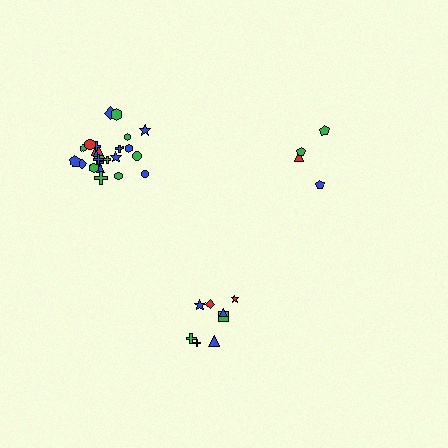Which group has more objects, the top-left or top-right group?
The top-left group.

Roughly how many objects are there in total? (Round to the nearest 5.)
Roughly 35 objects in total.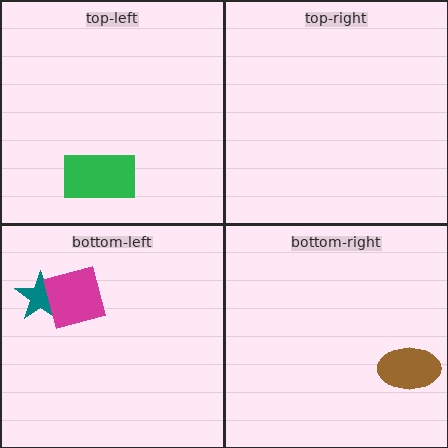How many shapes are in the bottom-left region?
2.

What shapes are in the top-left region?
The green rectangle.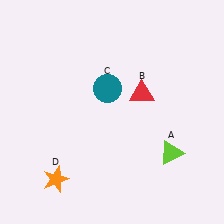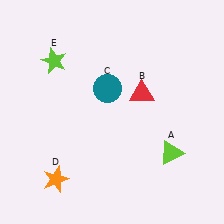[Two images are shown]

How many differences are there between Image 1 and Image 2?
There is 1 difference between the two images.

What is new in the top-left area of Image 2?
A lime star (E) was added in the top-left area of Image 2.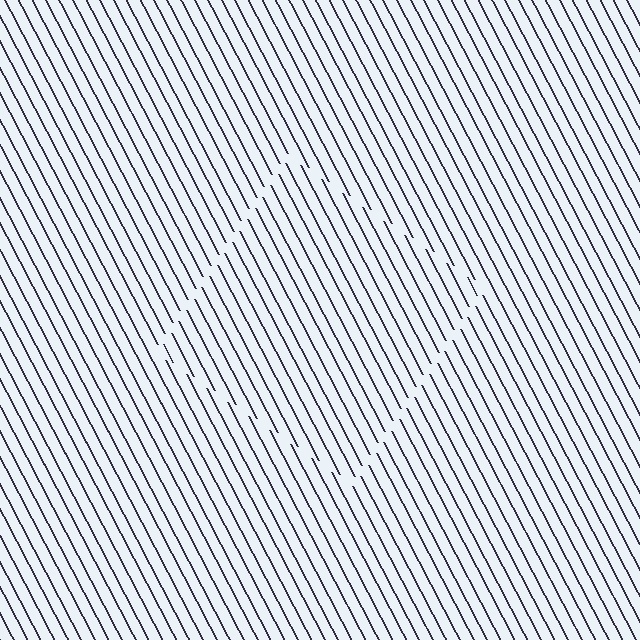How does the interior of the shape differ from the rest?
The interior of the shape contains the same grating, shifted by half a period — the contour is defined by the phase discontinuity where line-ends from the inner and outer gratings abut.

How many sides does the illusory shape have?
4 sides — the line-ends trace a square.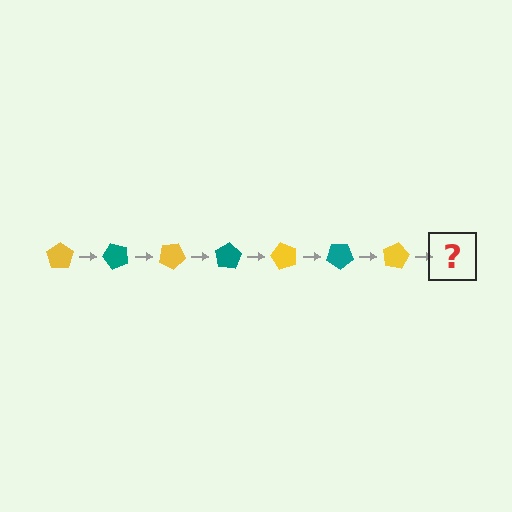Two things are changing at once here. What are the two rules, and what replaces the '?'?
The two rules are that it rotates 50 degrees each step and the color cycles through yellow and teal. The '?' should be a teal pentagon, rotated 350 degrees from the start.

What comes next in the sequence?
The next element should be a teal pentagon, rotated 350 degrees from the start.